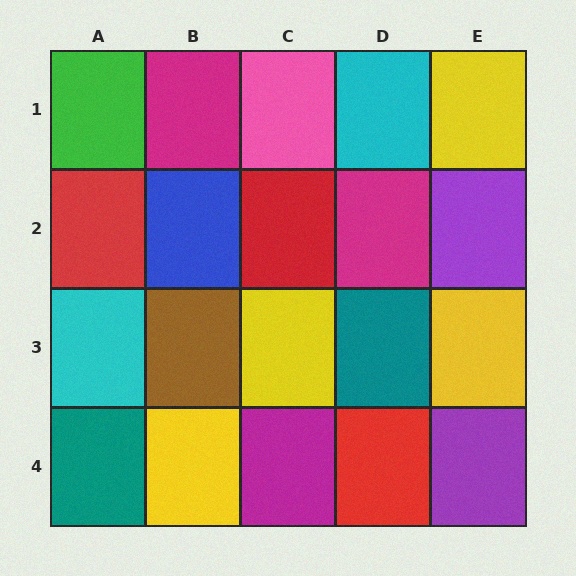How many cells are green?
1 cell is green.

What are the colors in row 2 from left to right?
Red, blue, red, magenta, purple.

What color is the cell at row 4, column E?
Purple.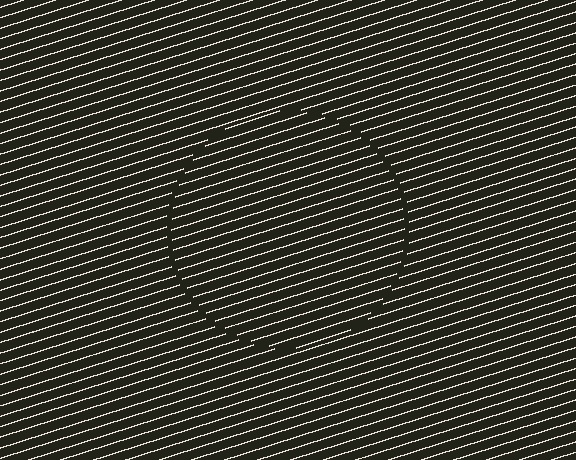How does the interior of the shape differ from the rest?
The interior of the shape contains the same grating, shifted by half a period — the contour is defined by the phase discontinuity where line-ends from the inner and outer gratings abut.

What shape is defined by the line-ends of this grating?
An illusory circle. The interior of the shape contains the same grating, shifted by half a period — the contour is defined by the phase discontinuity where line-ends from the inner and outer gratings abut.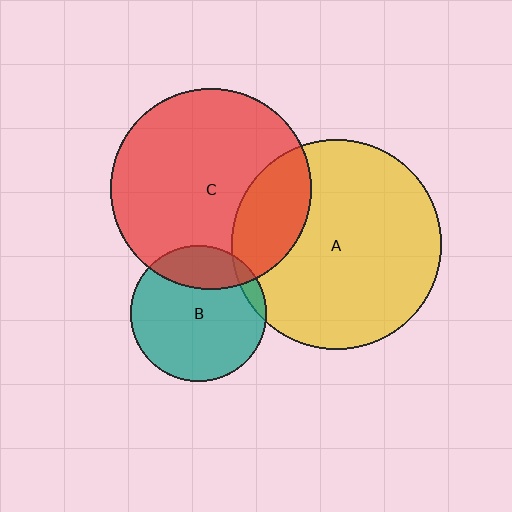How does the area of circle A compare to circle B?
Approximately 2.4 times.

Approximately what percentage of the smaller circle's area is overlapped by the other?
Approximately 25%.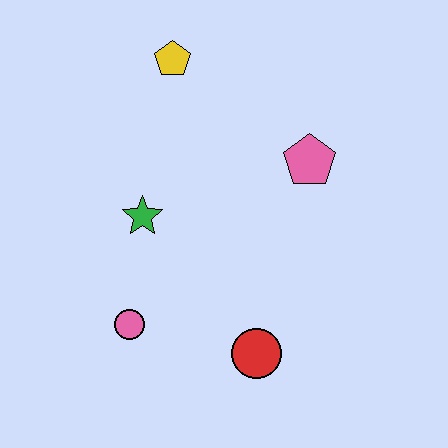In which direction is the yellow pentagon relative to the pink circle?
The yellow pentagon is above the pink circle.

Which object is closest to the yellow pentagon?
The green star is closest to the yellow pentagon.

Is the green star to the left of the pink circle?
No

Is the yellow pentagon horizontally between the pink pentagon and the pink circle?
Yes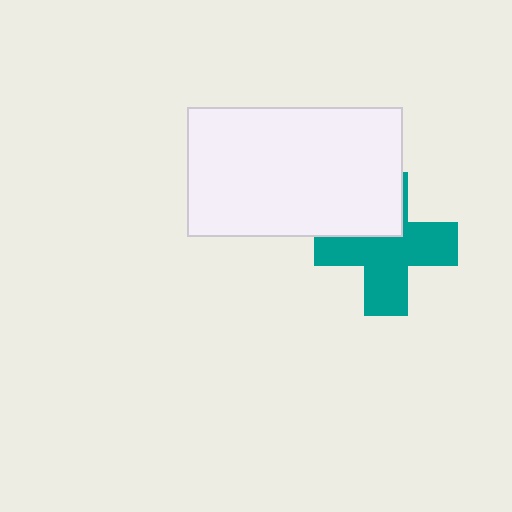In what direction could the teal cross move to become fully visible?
The teal cross could move down. That would shift it out from behind the white rectangle entirely.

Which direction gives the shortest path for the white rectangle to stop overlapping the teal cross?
Moving up gives the shortest separation.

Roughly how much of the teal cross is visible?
Most of it is visible (roughly 68%).